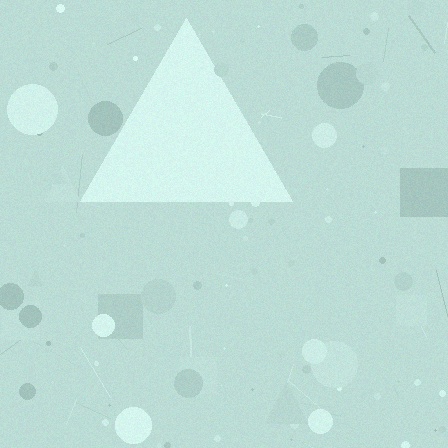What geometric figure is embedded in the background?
A triangle is embedded in the background.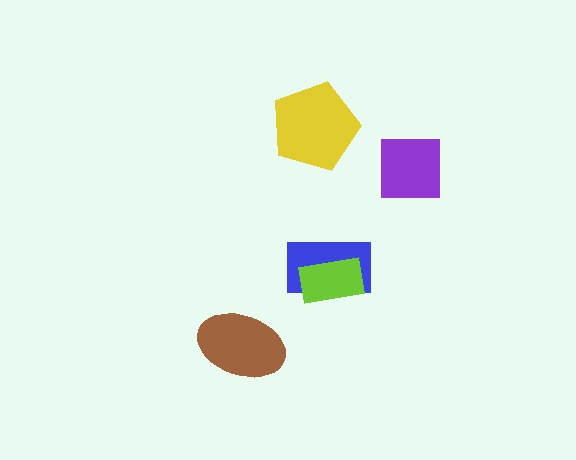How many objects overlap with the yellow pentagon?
0 objects overlap with the yellow pentagon.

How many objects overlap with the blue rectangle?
1 object overlaps with the blue rectangle.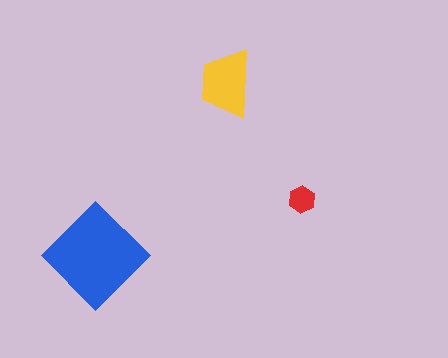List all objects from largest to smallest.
The blue diamond, the yellow trapezoid, the red hexagon.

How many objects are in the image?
There are 3 objects in the image.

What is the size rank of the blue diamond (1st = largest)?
1st.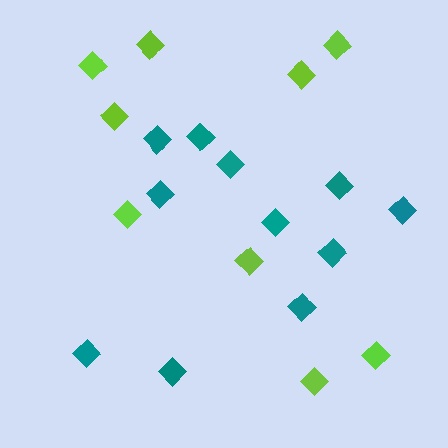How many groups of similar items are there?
There are 2 groups: one group of lime diamonds (9) and one group of teal diamonds (11).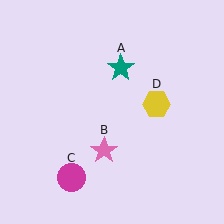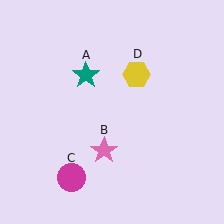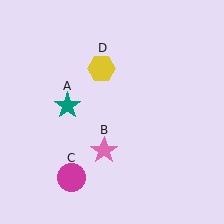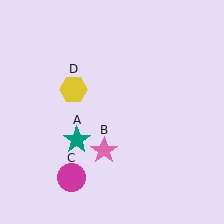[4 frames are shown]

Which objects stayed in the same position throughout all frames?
Pink star (object B) and magenta circle (object C) remained stationary.